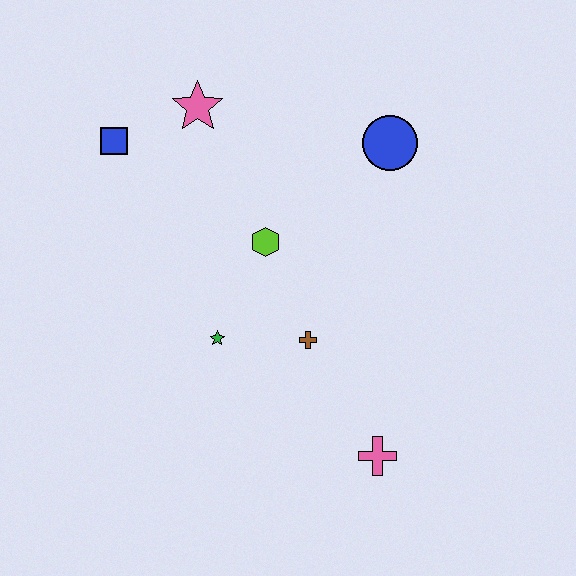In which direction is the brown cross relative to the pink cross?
The brown cross is above the pink cross.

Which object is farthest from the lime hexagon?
The pink cross is farthest from the lime hexagon.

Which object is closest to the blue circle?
The lime hexagon is closest to the blue circle.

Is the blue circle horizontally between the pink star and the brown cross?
No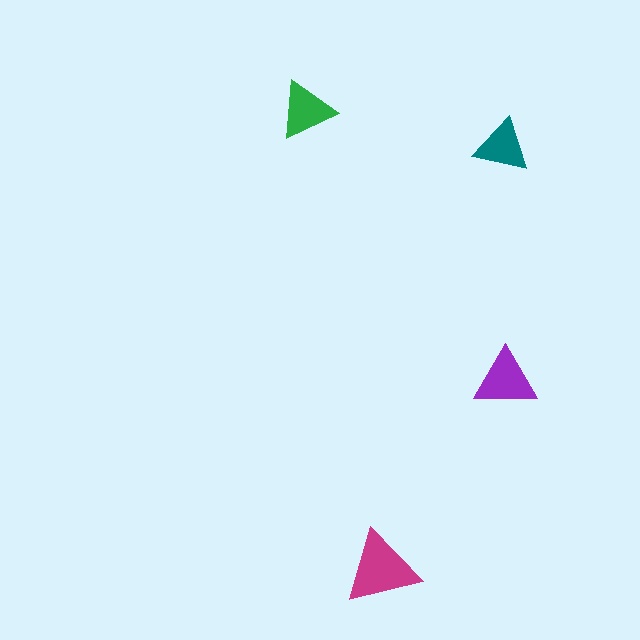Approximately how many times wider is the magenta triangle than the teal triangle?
About 1.5 times wider.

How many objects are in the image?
There are 4 objects in the image.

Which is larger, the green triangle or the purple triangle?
The purple one.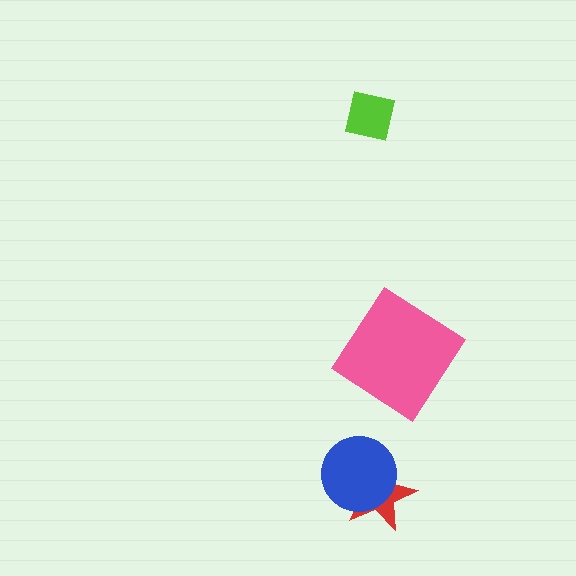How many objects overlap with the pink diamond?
0 objects overlap with the pink diamond.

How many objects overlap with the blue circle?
1 object overlaps with the blue circle.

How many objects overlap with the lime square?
0 objects overlap with the lime square.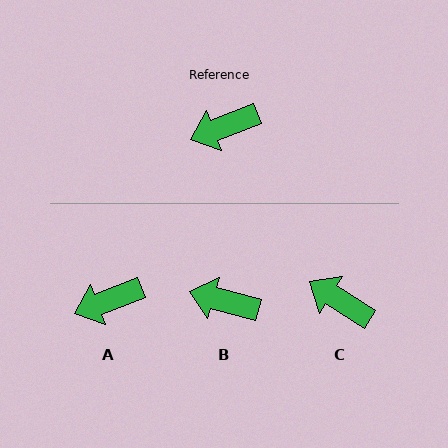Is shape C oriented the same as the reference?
No, it is off by about 53 degrees.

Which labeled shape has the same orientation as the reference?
A.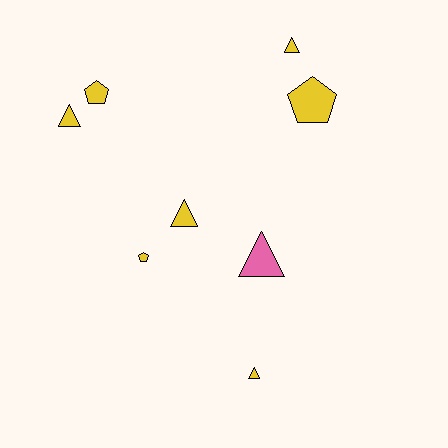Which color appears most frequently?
Yellow, with 7 objects.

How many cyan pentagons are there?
There are no cyan pentagons.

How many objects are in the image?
There are 8 objects.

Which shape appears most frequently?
Triangle, with 5 objects.